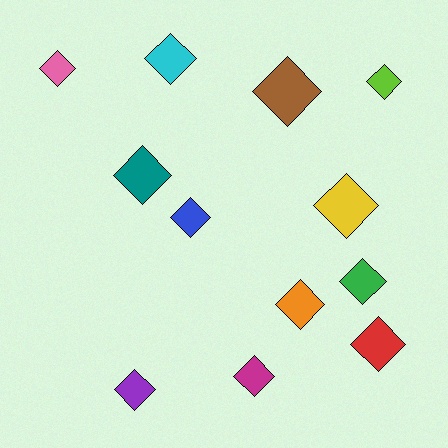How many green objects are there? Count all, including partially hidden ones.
There is 1 green object.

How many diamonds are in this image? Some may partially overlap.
There are 12 diamonds.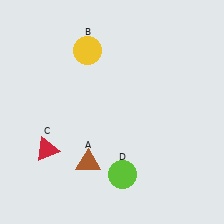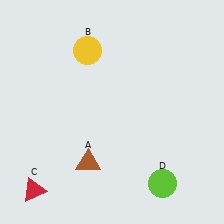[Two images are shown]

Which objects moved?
The objects that moved are: the red triangle (C), the lime circle (D).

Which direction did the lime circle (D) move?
The lime circle (D) moved right.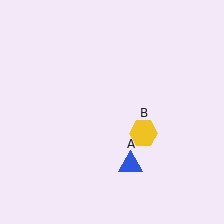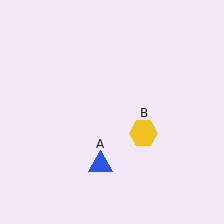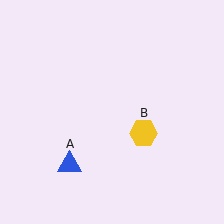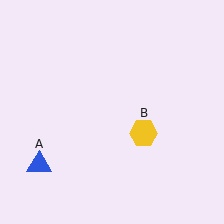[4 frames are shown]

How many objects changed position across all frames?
1 object changed position: blue triangle (object A).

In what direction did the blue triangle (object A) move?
The blue triangle (object A) moved left.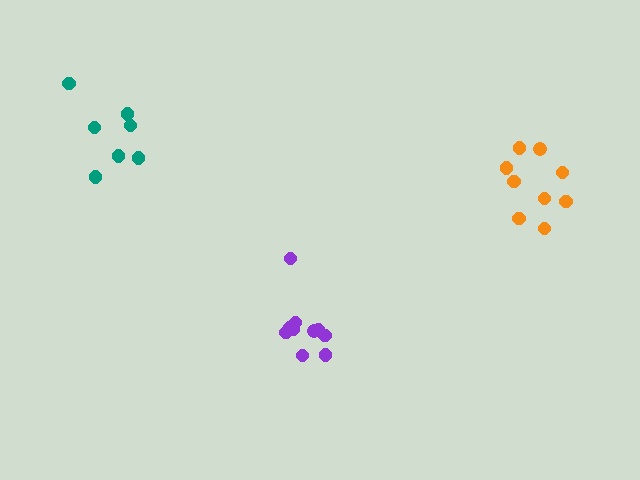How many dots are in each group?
Group 1: 7 dots, Group 2: 10 dots, Group 3: 9 dots (26 total).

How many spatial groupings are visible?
There are 3 spatial groupings.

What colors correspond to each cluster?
The clusters are colored: teal, purple, orange.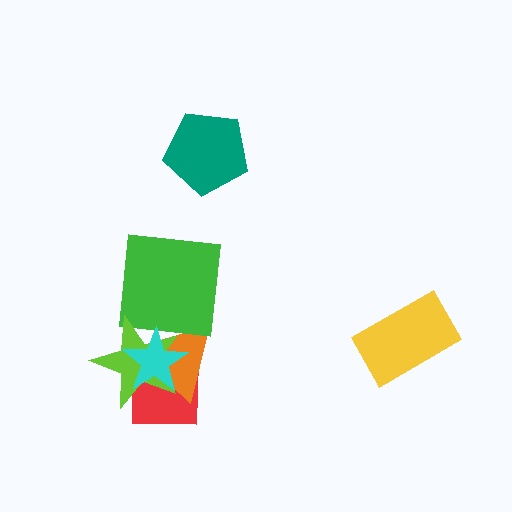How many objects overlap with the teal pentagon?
0 objects overlap with the teal pentagon.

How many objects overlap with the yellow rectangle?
0 objects overlap with the yellow rectangle.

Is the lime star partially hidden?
Yes, it is partially covered by another shape.